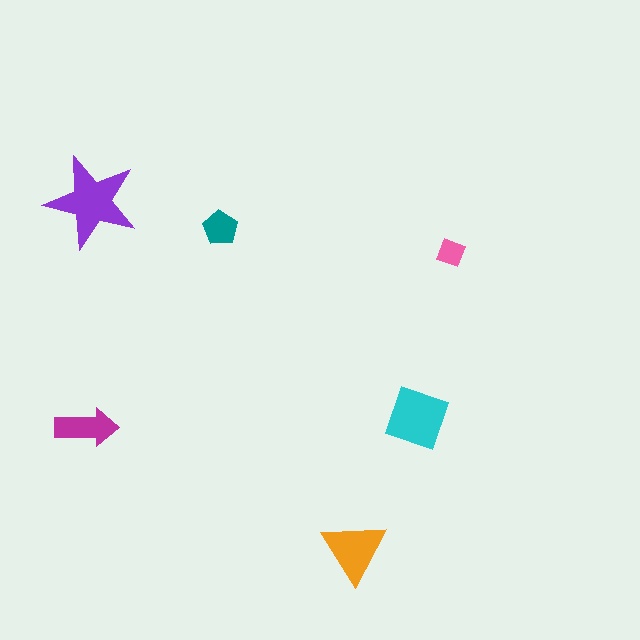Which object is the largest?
The purple star.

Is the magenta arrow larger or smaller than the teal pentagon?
Larger.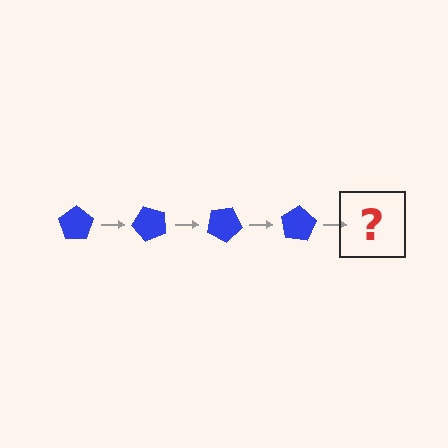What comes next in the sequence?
The next element should be a blue pentagon rotated 200 degrees.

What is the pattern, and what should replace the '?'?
The pattern is that the pentagon rotates 50 degrees each step. The '?' should be a blue pentagon rotated 200 degrees.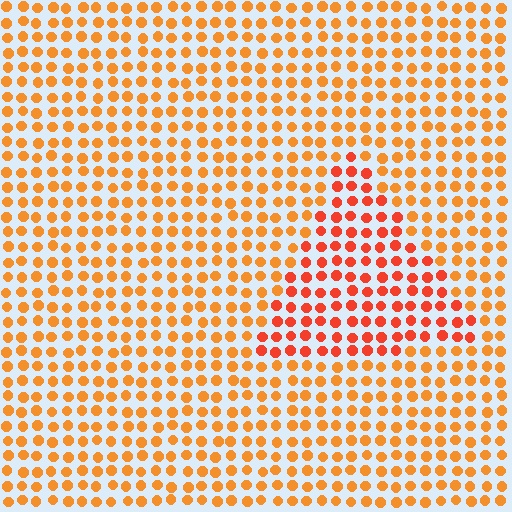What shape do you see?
I see a triangle.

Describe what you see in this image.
The image is filled with small orange elements in a uniform arrangement. A triangle-shaped region is visible where the elements are tinted to a slightly different hue, forming a subtle color boundary.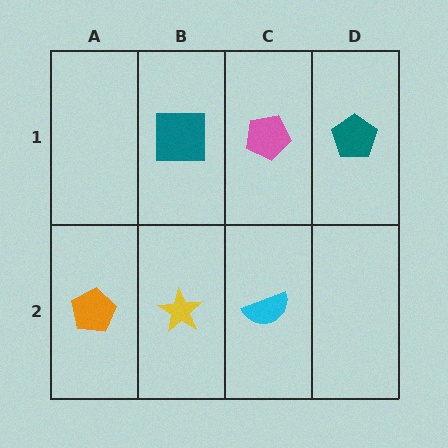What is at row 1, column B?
A teal square.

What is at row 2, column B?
A yellow star.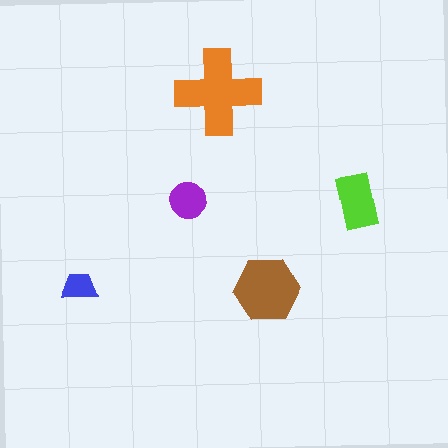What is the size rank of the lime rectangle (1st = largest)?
3rd.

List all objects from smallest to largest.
The blue trapezoid, the purple circle, the lime rectangle, the brown hexagon, the orange cross.